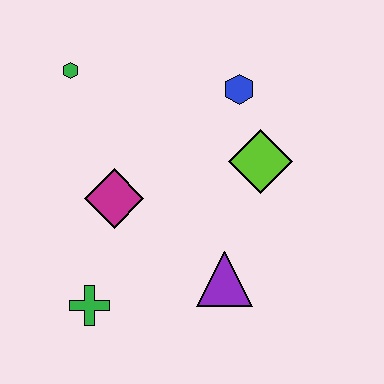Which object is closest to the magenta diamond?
The green cross is closest to the magenta diamond.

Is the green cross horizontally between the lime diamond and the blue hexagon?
No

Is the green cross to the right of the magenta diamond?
No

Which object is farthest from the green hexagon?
The purple triangle is farthest from the green hexagon.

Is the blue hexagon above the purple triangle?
Yes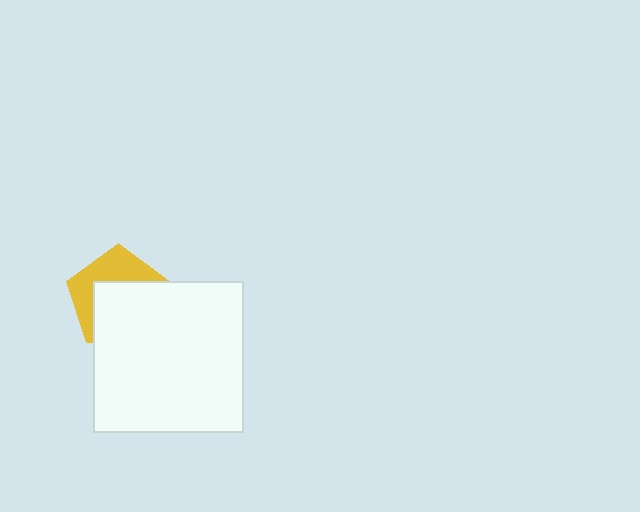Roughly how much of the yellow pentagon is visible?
A small part of it is visible (roughly 43%).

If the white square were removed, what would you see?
You would see the complete yellow pentagon.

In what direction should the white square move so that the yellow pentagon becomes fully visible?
The white square should move toward the lower-right. That is the shortest direction to clear the overlap and leave the yellow pentagon fully visible.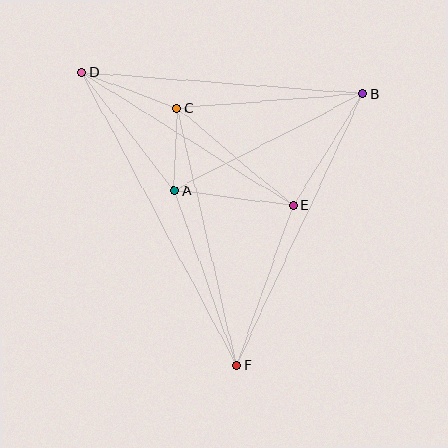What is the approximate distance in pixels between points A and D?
The distance between A and D is approximately 151 pixels.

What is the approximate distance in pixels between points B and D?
The distance between B and D is approximately 282 pixels.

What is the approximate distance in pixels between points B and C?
The distance between B and C is approximately 187 pixels.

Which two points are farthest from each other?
Points D and F are farthest from each other.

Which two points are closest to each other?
Points A and C are closest to each other.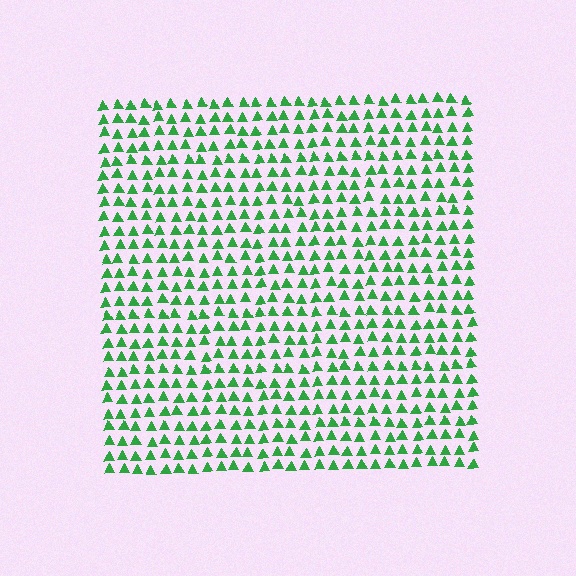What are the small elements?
The small elements are triangles.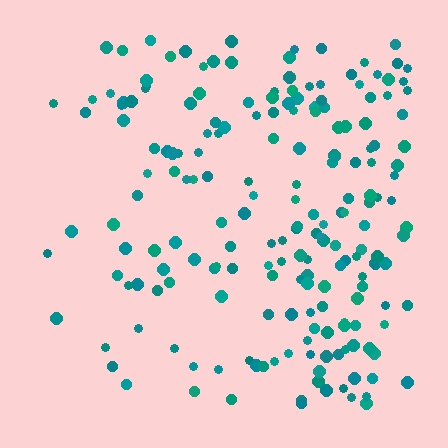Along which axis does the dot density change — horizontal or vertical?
Horizontal.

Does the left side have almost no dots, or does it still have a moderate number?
Still a moderate number, just noticeably fewer than the right.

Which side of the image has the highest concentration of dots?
The right.